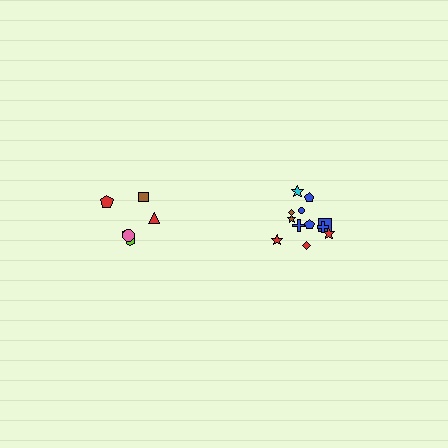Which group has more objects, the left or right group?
The right group.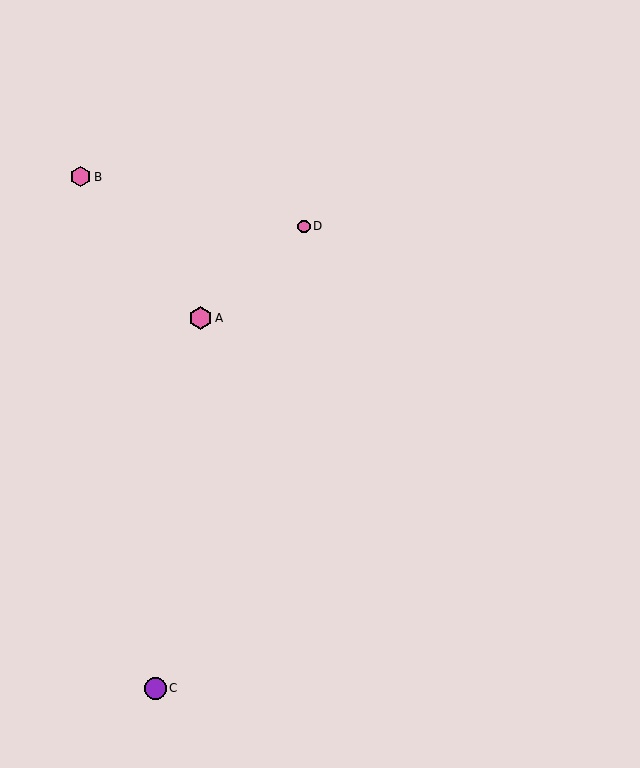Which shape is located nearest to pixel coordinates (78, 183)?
The pink hexagon (labeled B) at (81, 177) is nearest to that location.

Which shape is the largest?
The pink hexagon (labeled A) is the largest.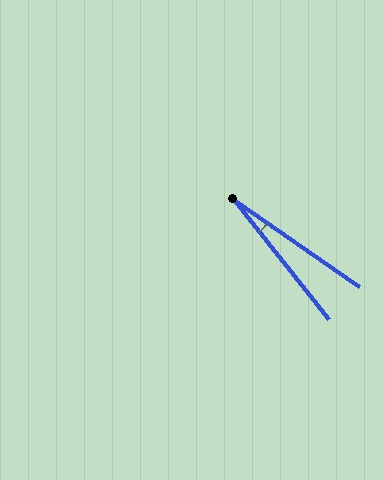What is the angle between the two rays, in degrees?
Approximately 17 degrees.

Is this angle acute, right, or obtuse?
It is acute.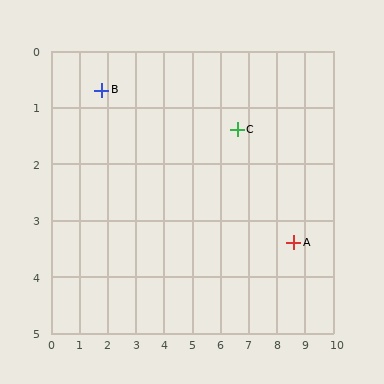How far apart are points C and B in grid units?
Points C and B are about 4.9 grid units apart.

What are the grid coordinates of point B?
Point B is at approximately (1.8, 0.7).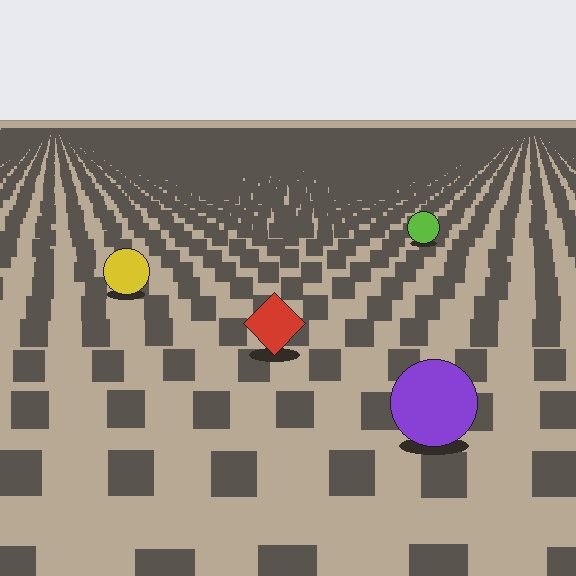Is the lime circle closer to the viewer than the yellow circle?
No. The yellow circle is closer — you can tell from the texture gradient: the ground texture is coarser near it.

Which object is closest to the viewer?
The purple circle is closest. The texture marks near it are larger and more spread out.